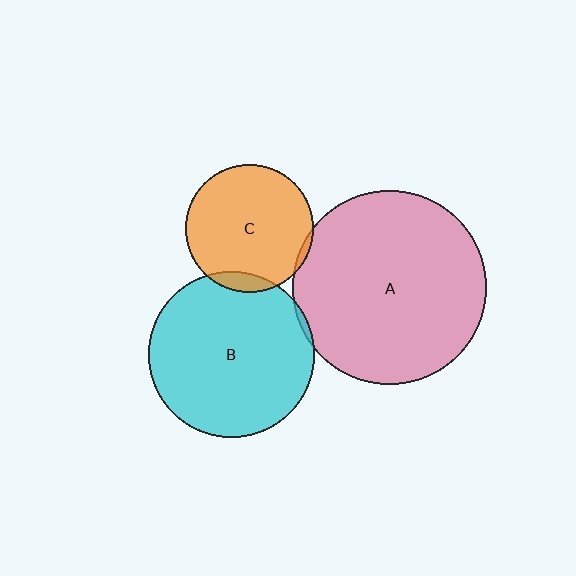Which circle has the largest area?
Circle A (pink).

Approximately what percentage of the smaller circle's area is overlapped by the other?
Approximately 5%.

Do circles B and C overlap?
Yes.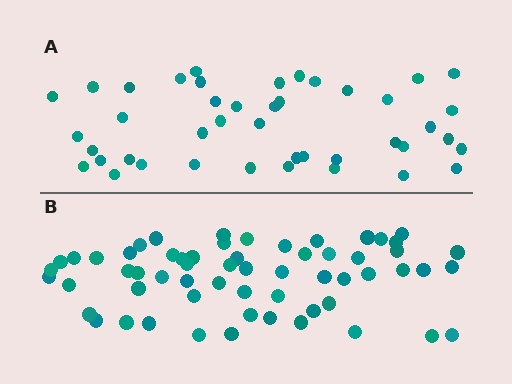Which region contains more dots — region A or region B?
Region B (the bottom region) has more dots.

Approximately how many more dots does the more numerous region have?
Region B has approximately 15 more dots than region A.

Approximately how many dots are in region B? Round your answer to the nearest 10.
About 60 dots.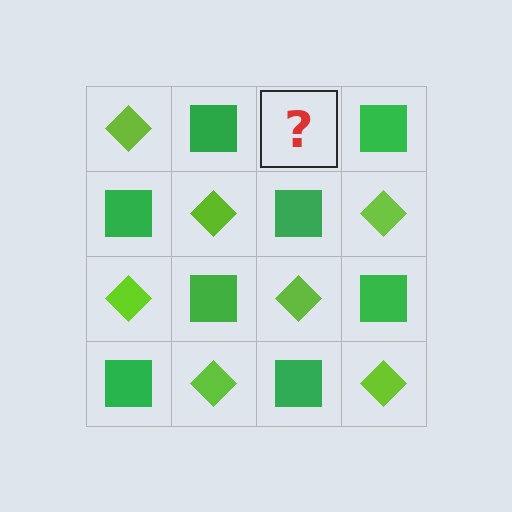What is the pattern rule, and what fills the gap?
The rule is that it alternates lime diamond and green square in a checkerboard pattern. The gap should be filled with a lime diamond.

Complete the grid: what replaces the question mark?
The question mark should be replaced with a lime diamond.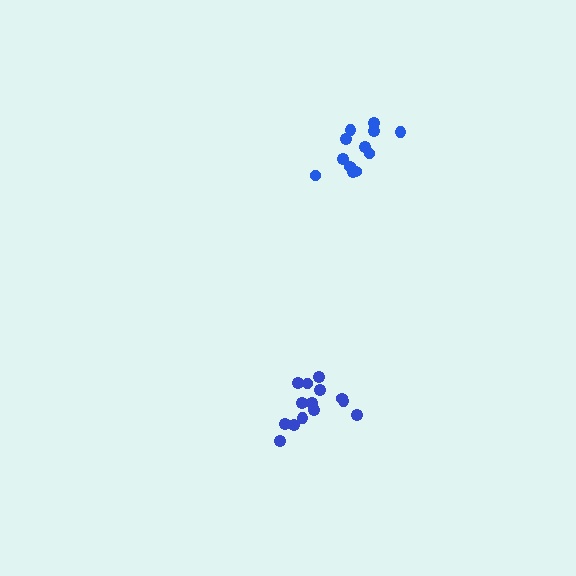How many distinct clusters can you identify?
There are 2 distinct clusters.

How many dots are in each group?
Group 1: 12 dots, Group 2: 14 dots (26 total).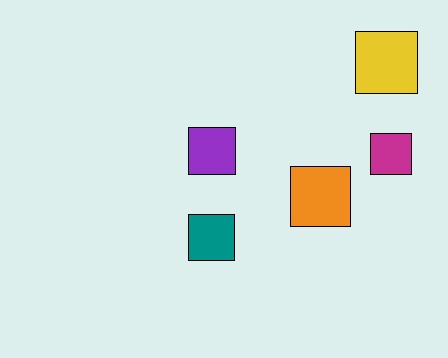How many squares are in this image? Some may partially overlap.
There are 5 squares.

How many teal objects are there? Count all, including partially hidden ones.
There is 1 teal object.